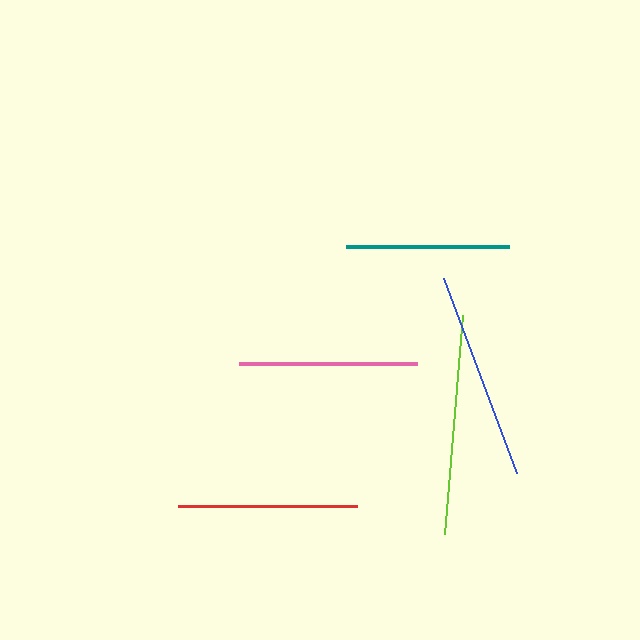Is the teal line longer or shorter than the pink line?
The pink line is longer than the teal line.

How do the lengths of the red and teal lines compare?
The red and teal lines are approximately the same length.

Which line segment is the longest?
The lime line is the longest at approximately 219 pixels.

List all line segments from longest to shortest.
From longest to shortest: lime, blue, red, pink, teal.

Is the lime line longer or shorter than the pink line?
The lime line is longer than the pink line.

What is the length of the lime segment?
The lime segment is approximately 219 pixels long.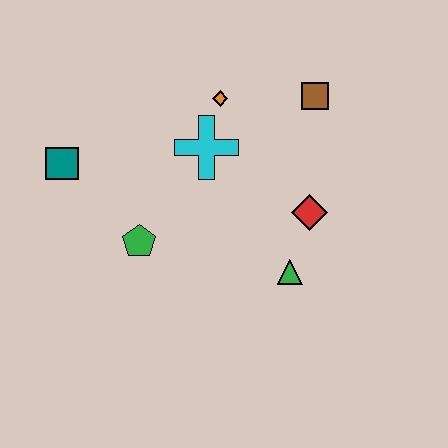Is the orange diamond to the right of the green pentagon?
Yes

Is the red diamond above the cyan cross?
No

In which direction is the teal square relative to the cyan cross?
The teal square is to the left of the cyan cross.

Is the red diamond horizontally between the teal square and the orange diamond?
No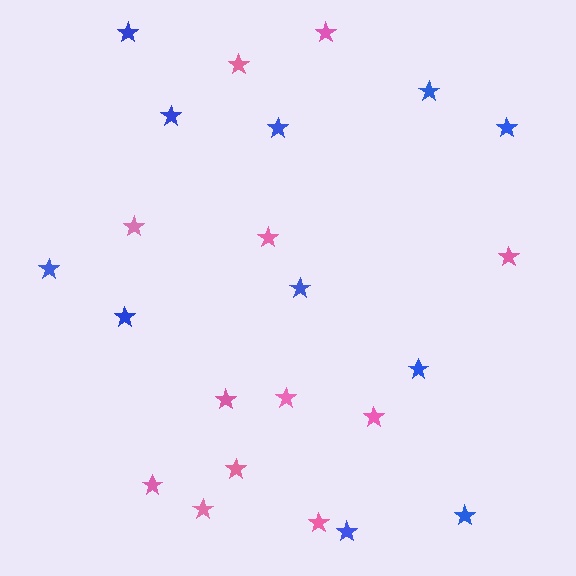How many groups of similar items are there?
There are 2 groups: one group of pink stars (12) and one group of blue stars (11).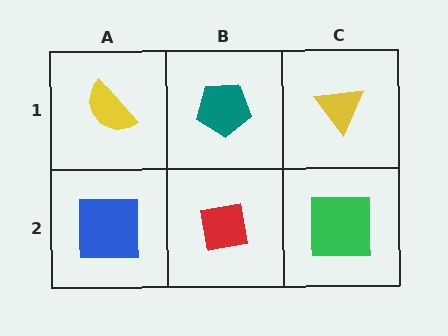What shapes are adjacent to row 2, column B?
A teal pentagon (row 1, column B), a blue square (row 2, column A), a green square (row 2, column C).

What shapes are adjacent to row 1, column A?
A blue square (row 2, column A), a teal pentagon (row 1, column B).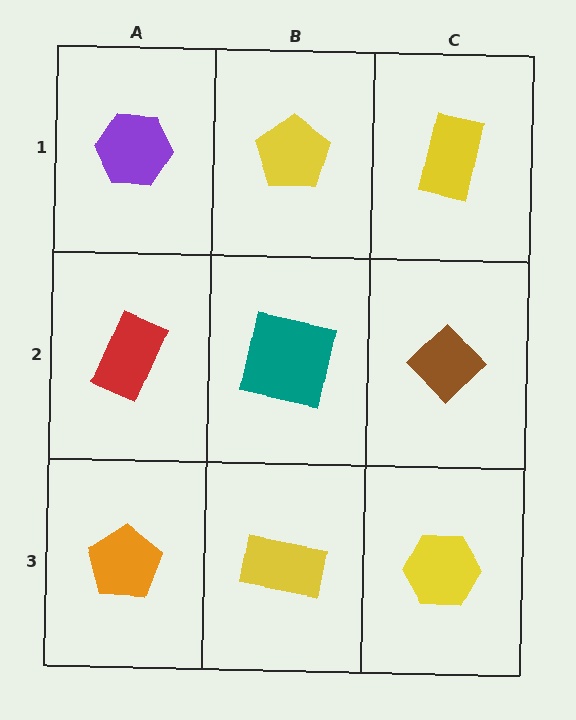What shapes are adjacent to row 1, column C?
A brown diamond (row 2, column C), a yellow pentagon (row 1, column B).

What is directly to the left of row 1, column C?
A yellow pentagon.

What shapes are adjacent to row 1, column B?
A teal square (row 2, column B), a purple hexagon (row 1, column A), a yellow rectangle (row 1, column C).